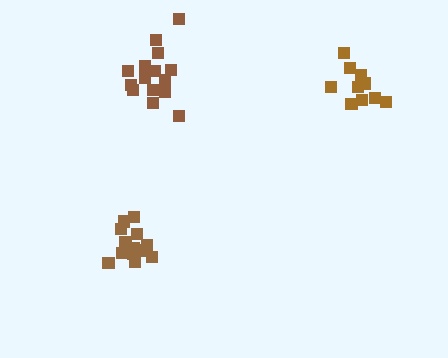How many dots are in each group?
Group 1: 10 dots, Group 2: 16 dots, Group 3: 15 dots (41 total).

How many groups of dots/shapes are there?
There are 3 groups.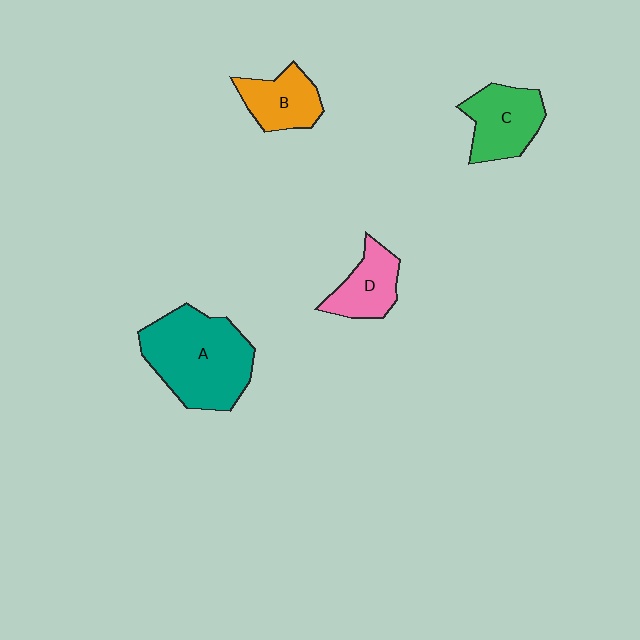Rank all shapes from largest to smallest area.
From largest to smallest: A (teal), C (green), B (orange), D (pink).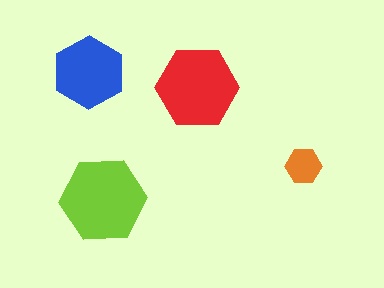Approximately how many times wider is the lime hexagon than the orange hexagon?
About 2.5 times wider.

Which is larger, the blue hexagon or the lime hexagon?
The lime one.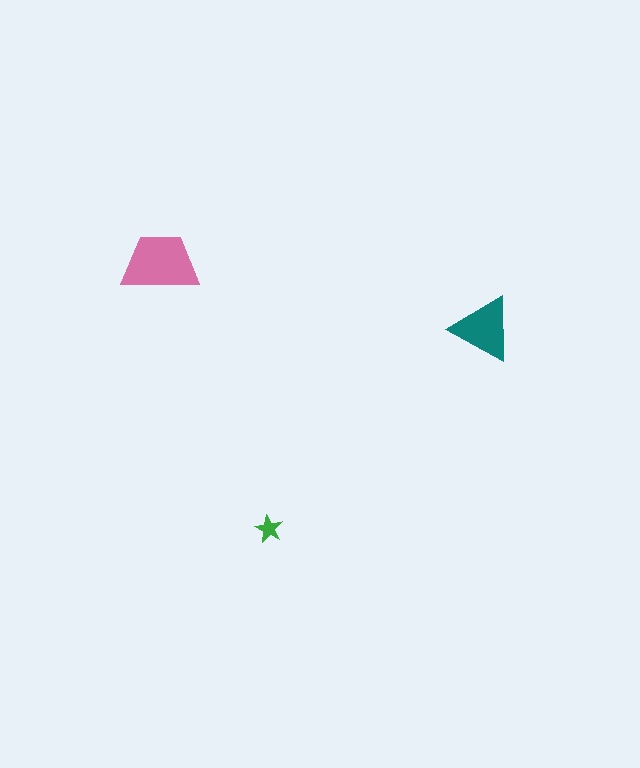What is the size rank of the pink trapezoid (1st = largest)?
1st.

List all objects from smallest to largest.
The green star, the teal triangle, the pink trapezoid.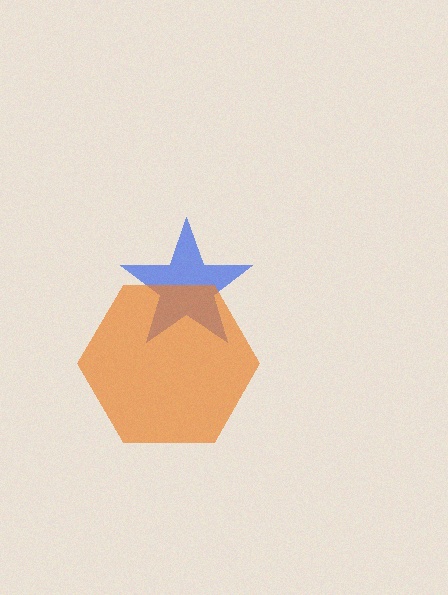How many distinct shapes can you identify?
There are 2 distinct shapes: a blue star, an orange hexagon.